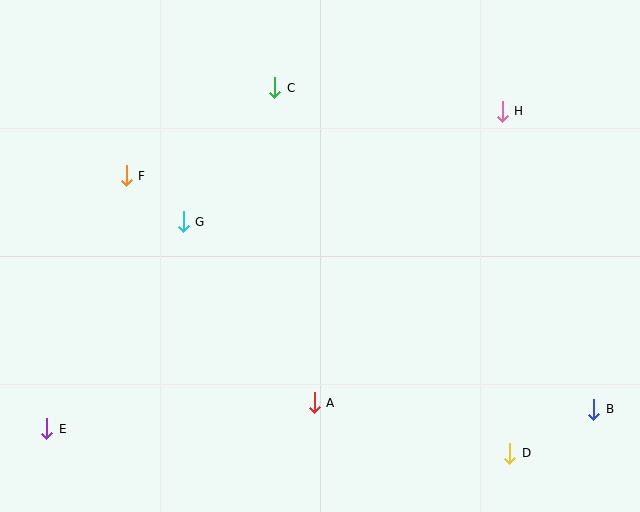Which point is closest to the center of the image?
Point G at (183, 222) is closest to the center.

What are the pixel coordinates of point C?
Point C is at (275, 88).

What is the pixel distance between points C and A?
The distance between C and A is 318 pixels.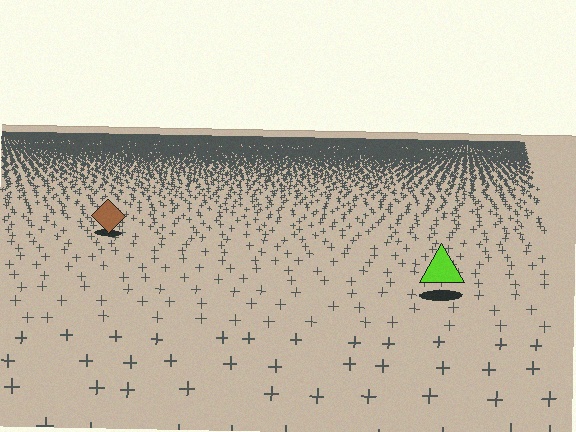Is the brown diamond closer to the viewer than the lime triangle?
No. The lime triangle is closer — you can tell from the texture gradient: the ground texture is coarser near it.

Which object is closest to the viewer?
The lime triangle is closest. The texture marks near it are larger and more spread out.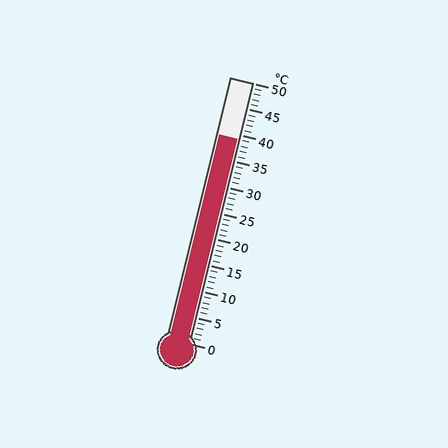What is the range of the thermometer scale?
The thermometer scale ranges from 0°C to 50°C.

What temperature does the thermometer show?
The thermometer shows approximately 39°C.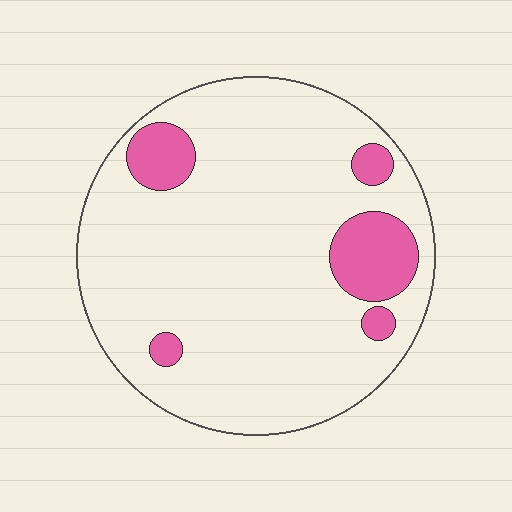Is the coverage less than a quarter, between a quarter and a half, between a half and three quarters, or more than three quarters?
Less than a quarter.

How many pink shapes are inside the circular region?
5.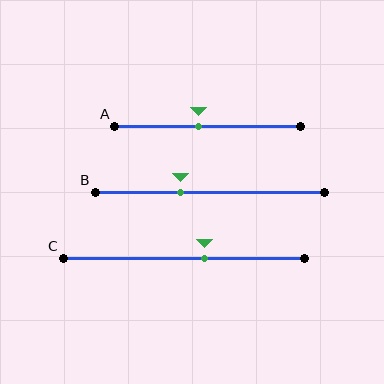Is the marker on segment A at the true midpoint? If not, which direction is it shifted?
No, the marker on segment A is shifted to the left by about 5% of the segment length.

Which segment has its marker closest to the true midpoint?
Segment A has its marker closest to the true midpoint.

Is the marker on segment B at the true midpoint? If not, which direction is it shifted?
No, the marker on segment B is shifted to the left by about 13% of the segment length.